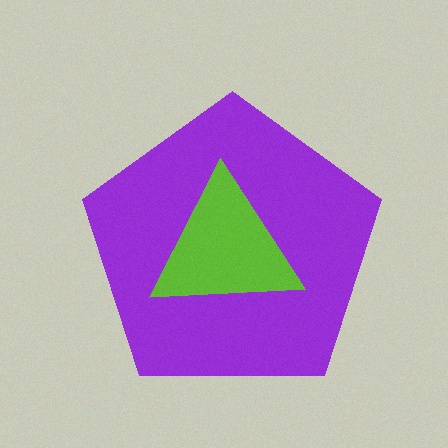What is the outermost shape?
The purple pentagon.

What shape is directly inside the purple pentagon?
The lime triangle.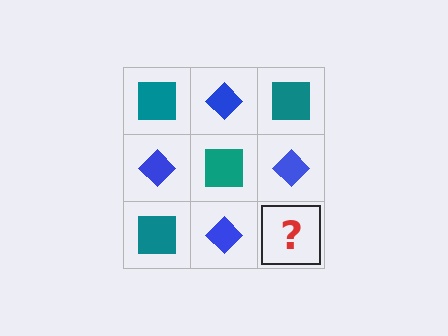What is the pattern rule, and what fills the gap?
The rule is that it alternates teal square and blue diamond in a checkerboard pattern. The gap should be filled with a teal square.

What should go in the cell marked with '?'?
The missing cell should contain a teal square.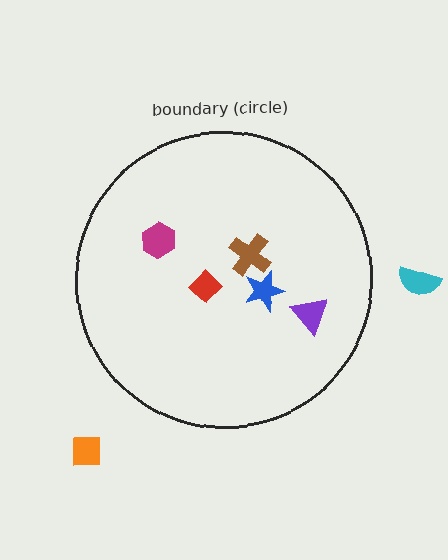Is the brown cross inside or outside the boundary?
Inside.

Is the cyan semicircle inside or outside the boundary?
Outside.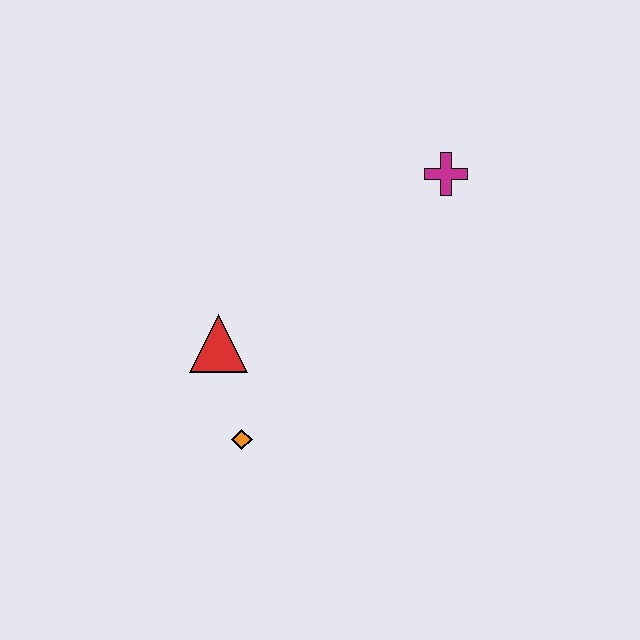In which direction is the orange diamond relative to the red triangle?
The orange diamond is below the red triangle.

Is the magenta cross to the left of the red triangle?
No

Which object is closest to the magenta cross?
The red triangle is closest to the magenta cross.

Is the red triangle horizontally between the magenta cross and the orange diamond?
No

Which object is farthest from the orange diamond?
The magenta cross is farthest from the orange diamond.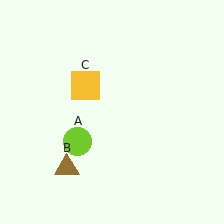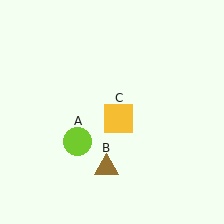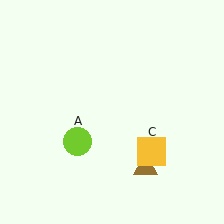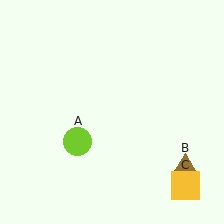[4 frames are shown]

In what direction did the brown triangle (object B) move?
The brown triangle (object B) moved right.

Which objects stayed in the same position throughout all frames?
Lime circle (object A) remained stationary.